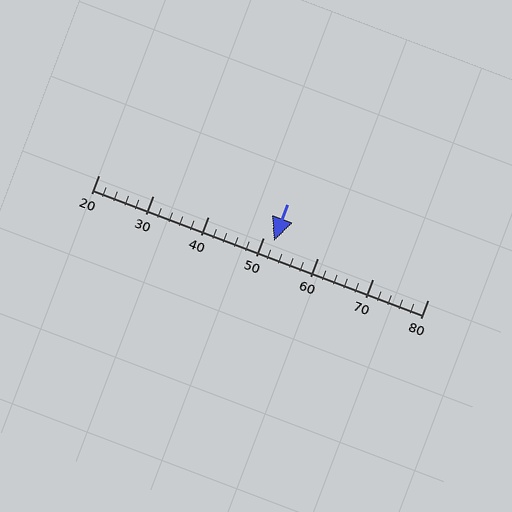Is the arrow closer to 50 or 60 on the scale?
The arrow is closer to 50.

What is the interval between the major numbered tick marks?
The major tick marks are spaced 10 units apart.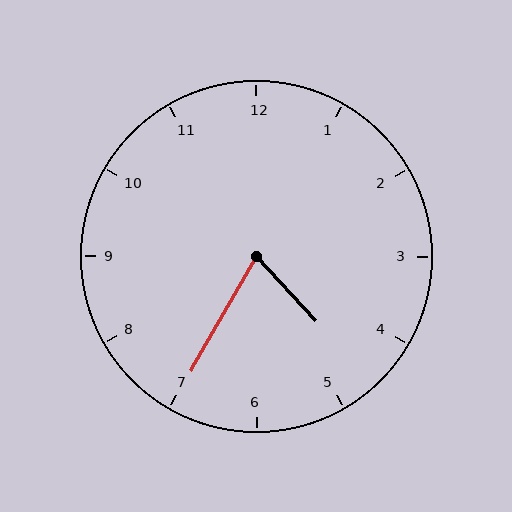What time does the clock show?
4:35.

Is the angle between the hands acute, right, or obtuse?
It is acute.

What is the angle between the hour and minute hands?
Approximately 72 degrees.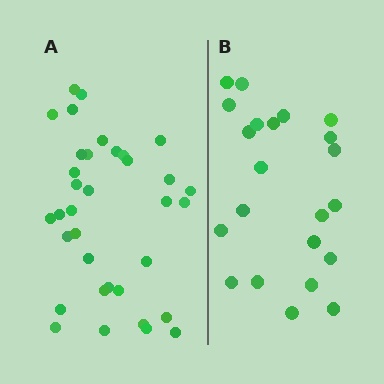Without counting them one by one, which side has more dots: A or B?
Region A (the left region) has more dots.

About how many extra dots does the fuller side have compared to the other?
Region A has approximately 15 more dots than region B.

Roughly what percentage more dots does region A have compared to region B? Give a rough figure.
About 60% more.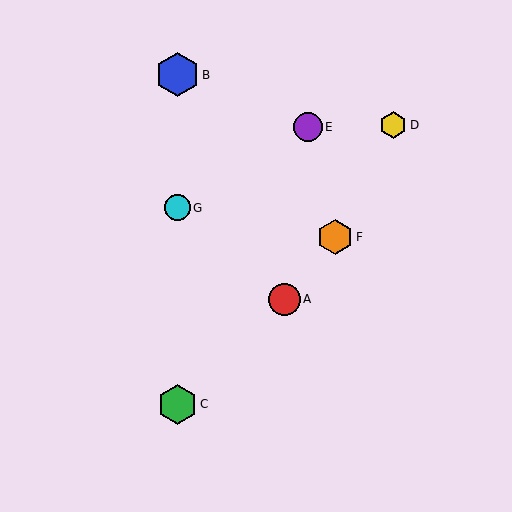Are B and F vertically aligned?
No, B is at x≈177 and F is at x≈335.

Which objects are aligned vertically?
Objects B, C, G are aligned vertically.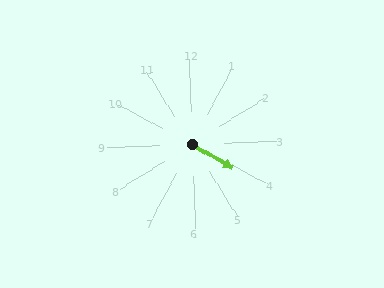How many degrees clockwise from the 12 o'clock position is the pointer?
Approximately 122 degrees.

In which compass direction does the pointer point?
Southeast.